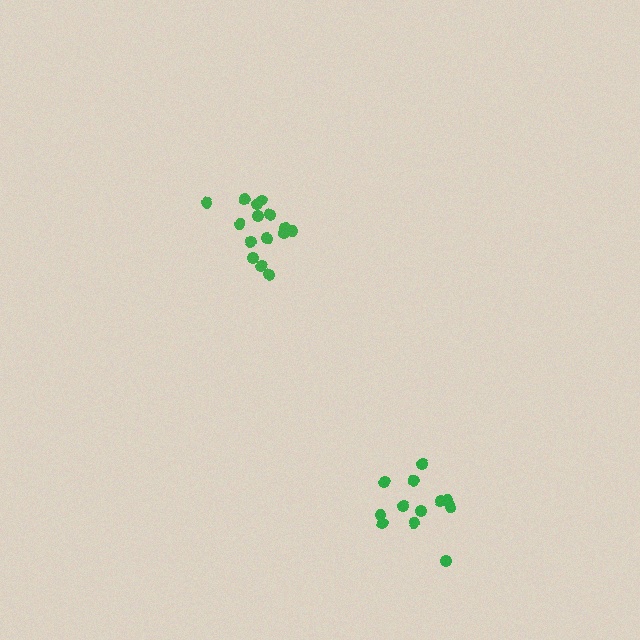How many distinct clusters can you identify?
There are 2 distinct clusters.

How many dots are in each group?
Group 1: 12 dots, Group 2: 15 dots (27 total).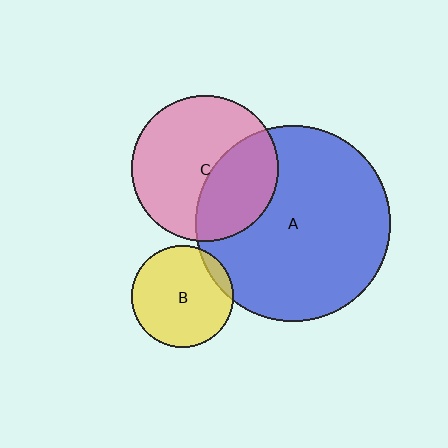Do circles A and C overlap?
Yes.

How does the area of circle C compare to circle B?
Approximately 2.1 times.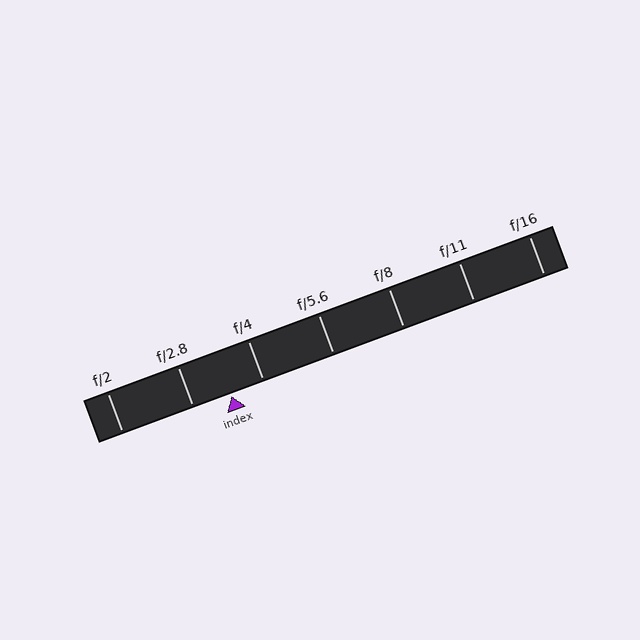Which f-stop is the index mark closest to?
The index mark is closest to f/4.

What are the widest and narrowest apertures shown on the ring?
The widest aperture shown is f/2 and the narrowest is f/16.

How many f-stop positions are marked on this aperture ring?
There are 7 f-stop positions marked.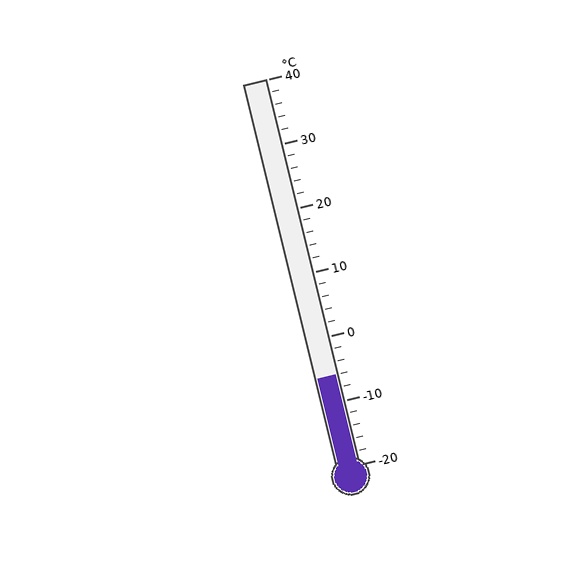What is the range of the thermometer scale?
The thermometer scale ranges from -20°C to 40°C.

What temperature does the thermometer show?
The thermometer shows approximately -6°C.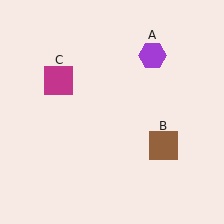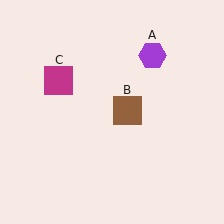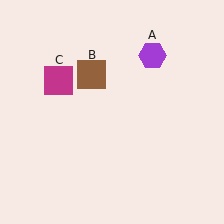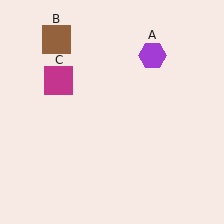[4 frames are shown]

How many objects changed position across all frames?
1 object changed position: brown square (object B).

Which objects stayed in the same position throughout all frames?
Purple hexagon (object A) and magenta square (object C) remained stationary.